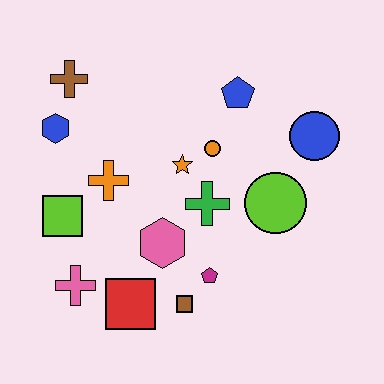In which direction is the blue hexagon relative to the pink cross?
The blue hexagon is above the pink cross.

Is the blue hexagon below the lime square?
No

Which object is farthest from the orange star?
The pink cross is farthest from the orange star.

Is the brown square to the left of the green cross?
Yes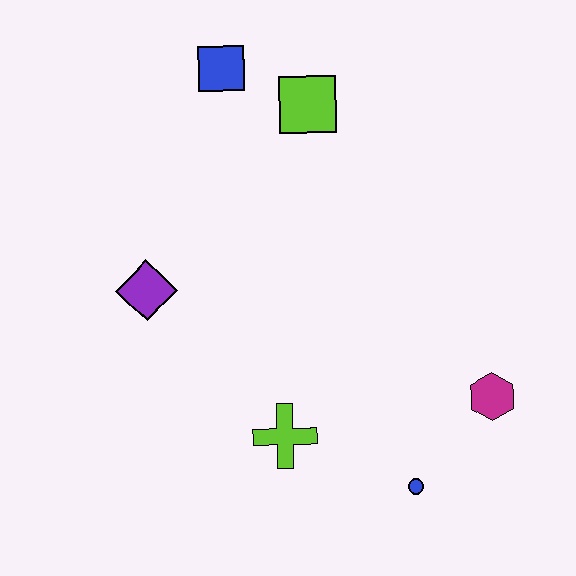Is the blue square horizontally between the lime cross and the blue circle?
No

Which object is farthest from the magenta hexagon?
The blue square is farthest from the magenta hexagon.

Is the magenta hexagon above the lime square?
No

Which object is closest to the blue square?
The lime square is closest to the blue square.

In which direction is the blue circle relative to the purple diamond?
The blue circle is to the right of the purple diamond.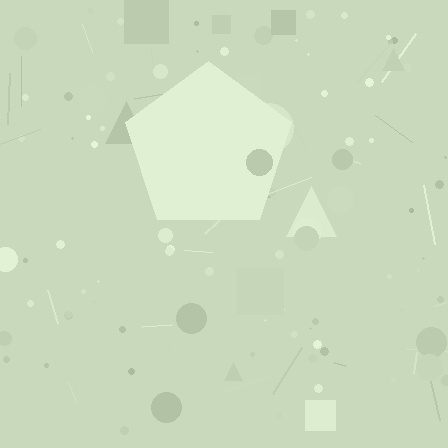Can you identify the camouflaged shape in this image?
The camouflaged shape is a pentagon.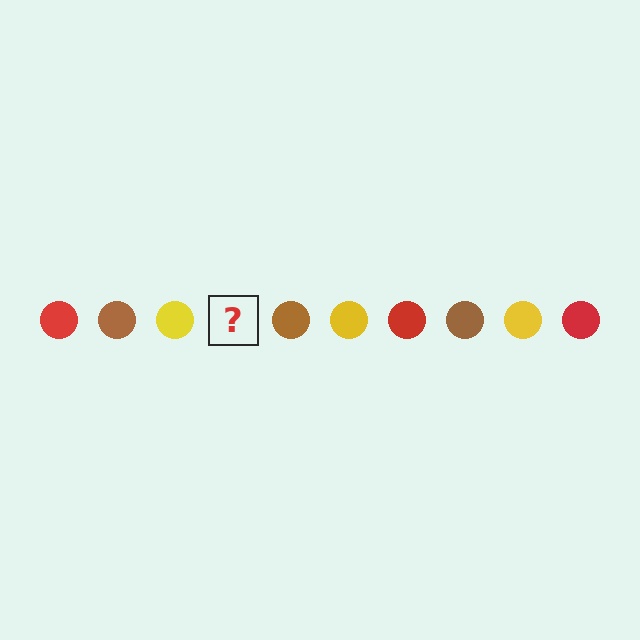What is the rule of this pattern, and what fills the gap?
The rule is that the pattern cycles through red, brown, yellow circles. The gap should be filled with a red circle.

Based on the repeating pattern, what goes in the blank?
The blank should be a red circle.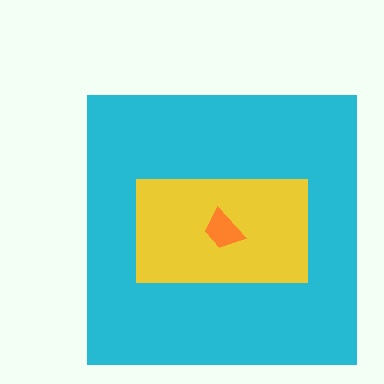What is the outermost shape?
The cyan square.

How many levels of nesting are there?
3.